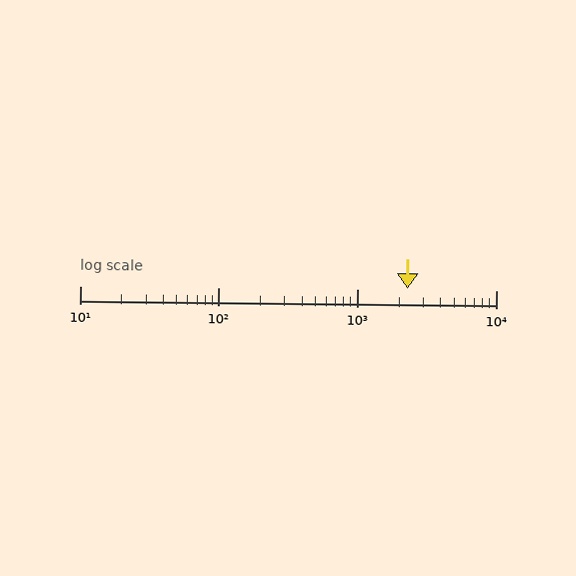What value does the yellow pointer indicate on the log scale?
The pointer indicates approximately 2300.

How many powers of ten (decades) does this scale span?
The scale spans 3 decades, from 10 to 10000.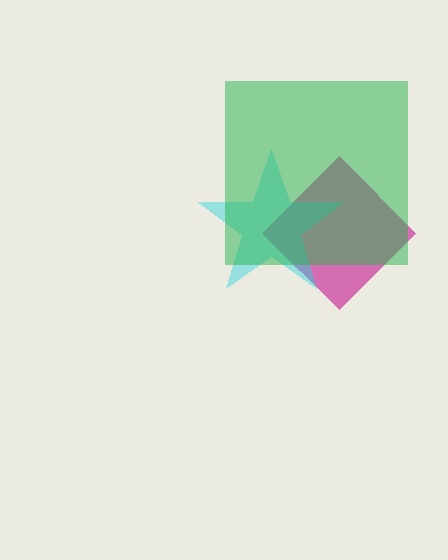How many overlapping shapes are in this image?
There are 3 overlapping shapes in the image.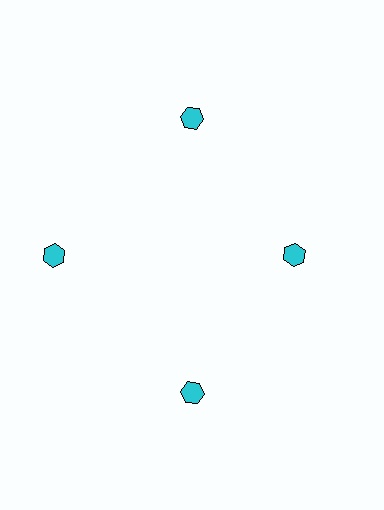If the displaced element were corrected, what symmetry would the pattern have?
It would have 4-fold rotational symmetry — the pattern would map onto itself every 90 degrees.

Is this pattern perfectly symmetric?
No. The 4 cyan hexagons are arranged in a ring, but one element near the 3 o'clock position is pulled inward toward the center, breaking the 4-fold rotational symmetry.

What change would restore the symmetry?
The symmetry would be restored by moving it outward, back onto the ring so that all 4 hexagons sit at equal angles and equal distance from the center.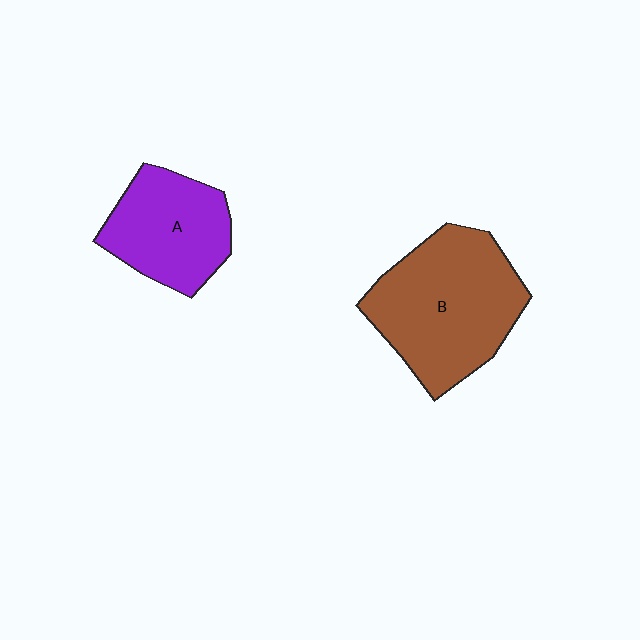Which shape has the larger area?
Shape B (brown).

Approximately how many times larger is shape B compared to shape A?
Approximately 1.5 times.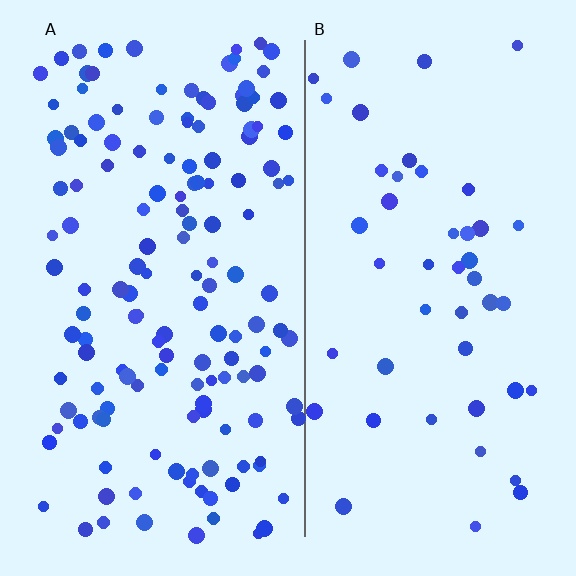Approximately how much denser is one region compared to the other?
Approximately 3.1× — region A over region B.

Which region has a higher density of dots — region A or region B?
A (the left).